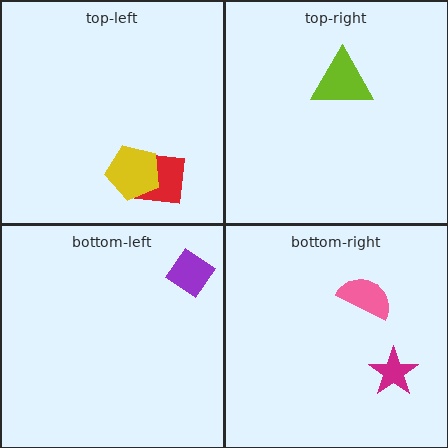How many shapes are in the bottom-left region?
1.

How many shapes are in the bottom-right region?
2.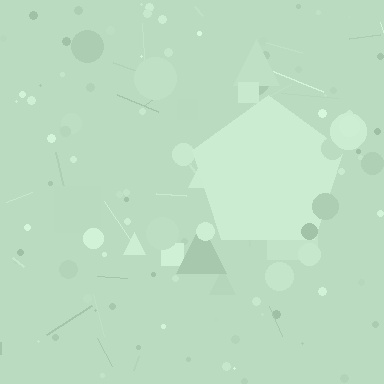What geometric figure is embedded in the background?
A pentagon is embedded in the background.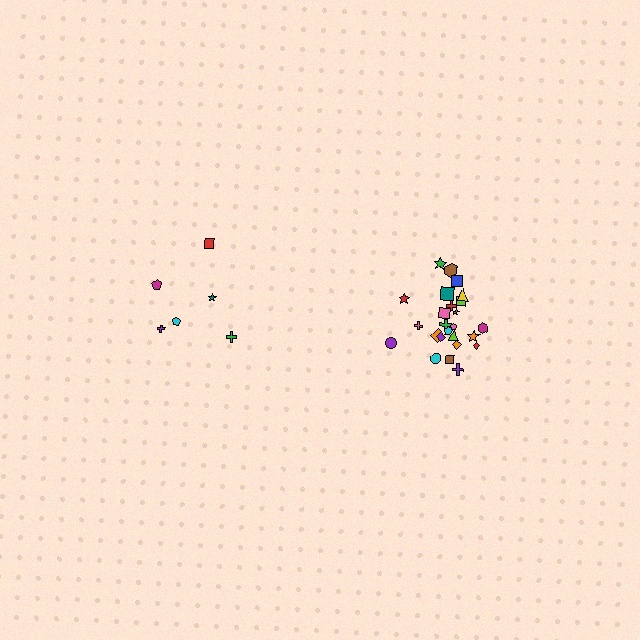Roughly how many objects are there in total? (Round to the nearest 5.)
Roughly 30 objects in total.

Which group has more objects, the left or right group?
The right group.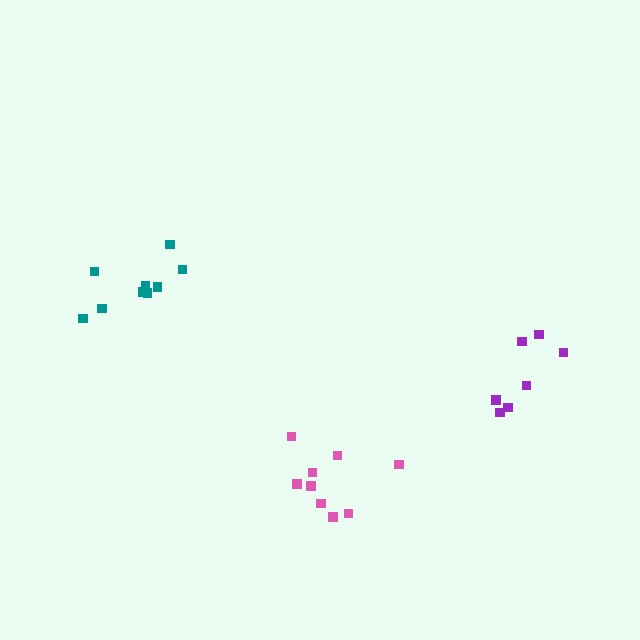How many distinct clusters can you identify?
There are 3 distinct clusters.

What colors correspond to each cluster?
The clusters are colored: purple, pink, teal.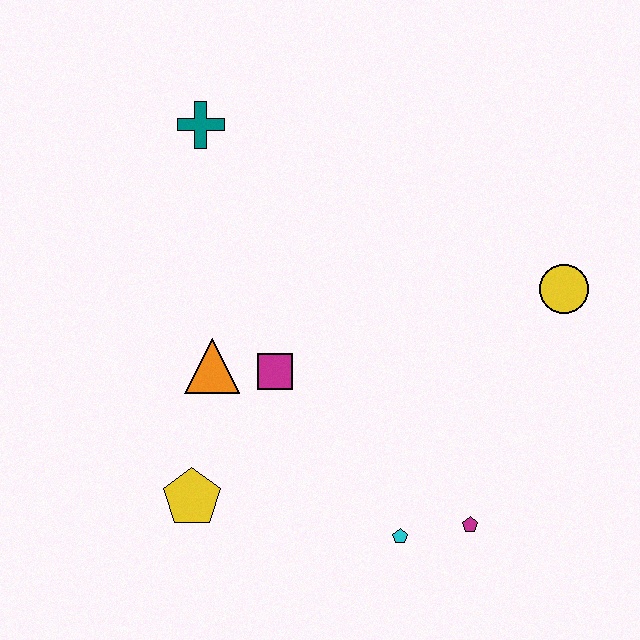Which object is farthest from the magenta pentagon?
The teal cross is farthest from the magenta pentagon.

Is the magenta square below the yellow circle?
Yes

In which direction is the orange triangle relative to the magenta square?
The orange triangle is to the left of the magenta square.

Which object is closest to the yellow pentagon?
The orange triangle is closest to the yellow pentagon.